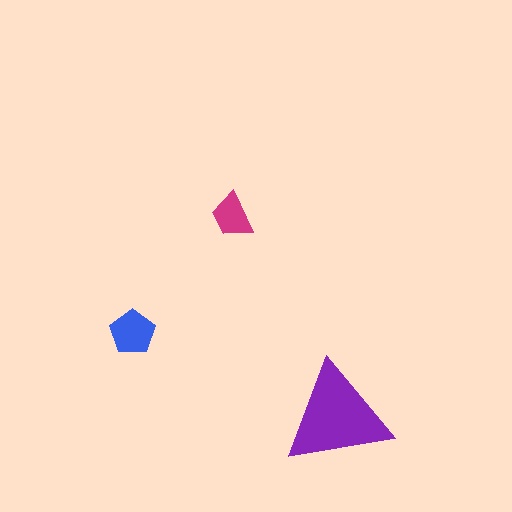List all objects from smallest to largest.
The magenta trapezoid, the blue pentagon, the purple triangle.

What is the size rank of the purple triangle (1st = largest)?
1st.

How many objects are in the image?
There are 3 objects in the image.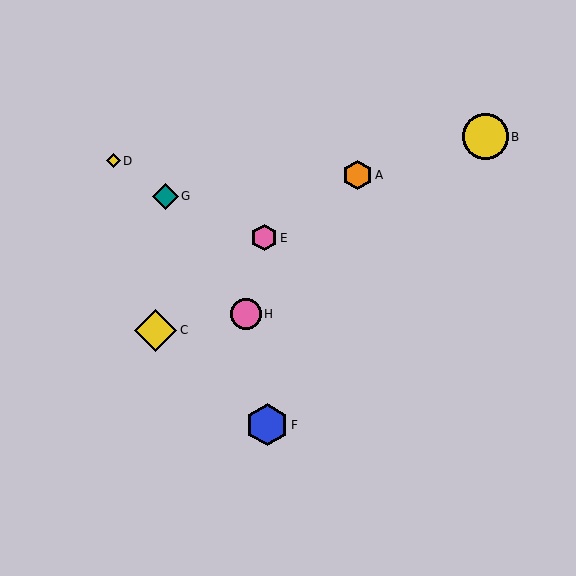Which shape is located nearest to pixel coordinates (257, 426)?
The blue hexagon (labeled F) at (267, 425) is nearest to that location.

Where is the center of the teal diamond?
The center of the teal diamond is at (165, 196).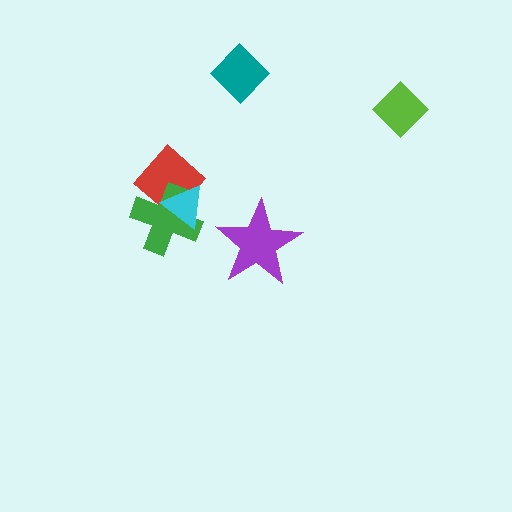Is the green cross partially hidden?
Yes, it is partially covered by another shape.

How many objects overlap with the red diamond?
2 objects overlap with the red diamond.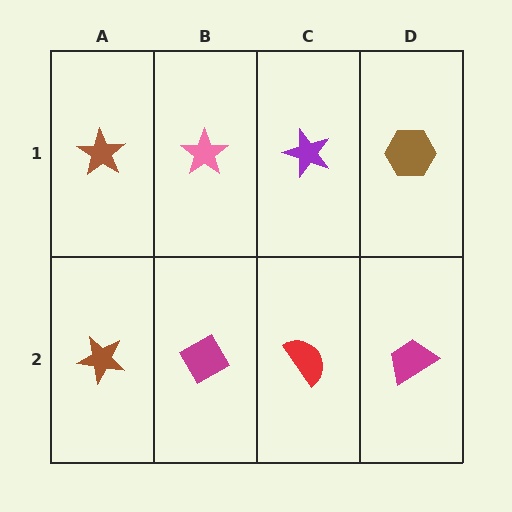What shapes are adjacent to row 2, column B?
A pink star (row 1, column B), a brown star (row 2, column A), a red semicircle (row 2, column C).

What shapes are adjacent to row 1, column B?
A magenta diamond (row 2, column B), a brown star (row 1, column A), a purple star (row 1, column C).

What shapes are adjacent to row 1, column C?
A red semicircle (row 2, column C), a pink star (row 1, column B), a brown hexagon (row 1, column D).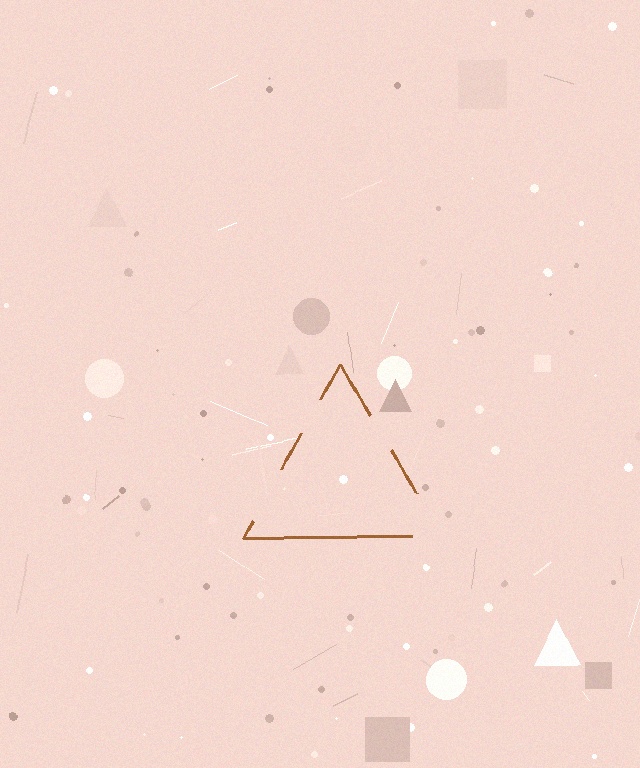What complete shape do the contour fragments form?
The contour fragments form a triangle.